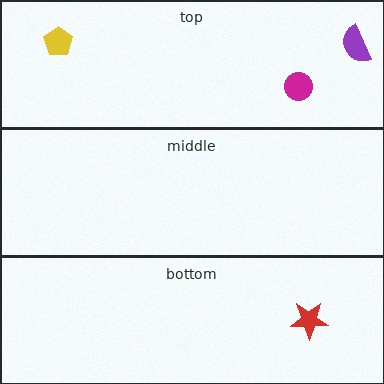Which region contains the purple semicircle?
The top region.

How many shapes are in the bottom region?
1.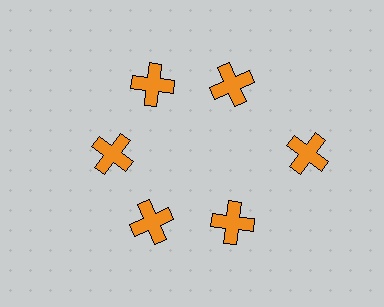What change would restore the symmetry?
The symmetry would be restored by moving it inward, back onto the ring so that all 6 crosses sit at equal angles and equal distance from the center.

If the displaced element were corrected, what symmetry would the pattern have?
It would have 6-fold rotational symmetry — the pattern would map onto itself every 60 degrees.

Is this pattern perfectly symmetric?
No. The 6 orange crosses are arranged in a ring, but one element near the 3 o'clock position is pushed outward from the center, breaking the 6-fold rotational symmetry.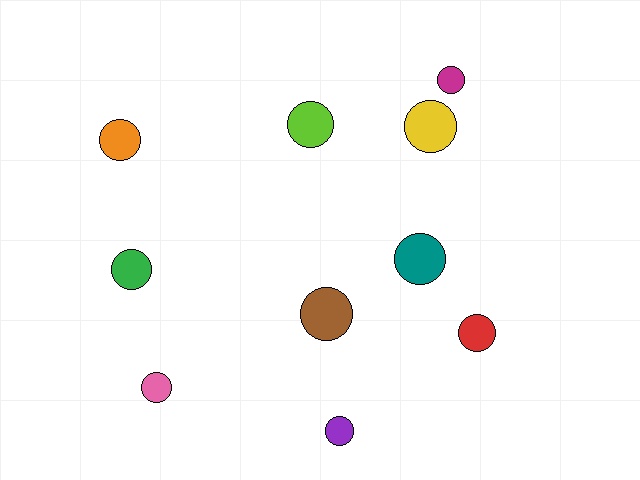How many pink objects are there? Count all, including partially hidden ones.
There is 1 pink object.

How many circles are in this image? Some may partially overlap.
There are 10 circles.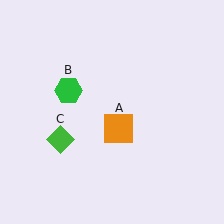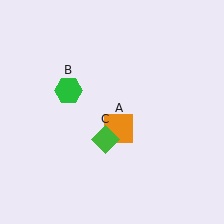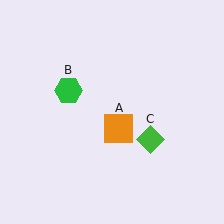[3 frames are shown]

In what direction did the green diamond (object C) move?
The green diamond (object C) moved right.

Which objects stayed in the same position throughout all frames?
Orange square (object A) and green hexagon (object B) remained stationary.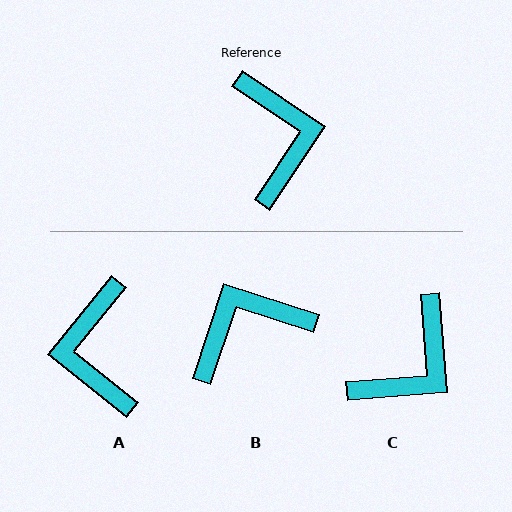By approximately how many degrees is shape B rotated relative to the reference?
Approximately 106 degrees counter-clockwise.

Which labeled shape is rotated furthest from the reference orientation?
A, about 175 degrees away.